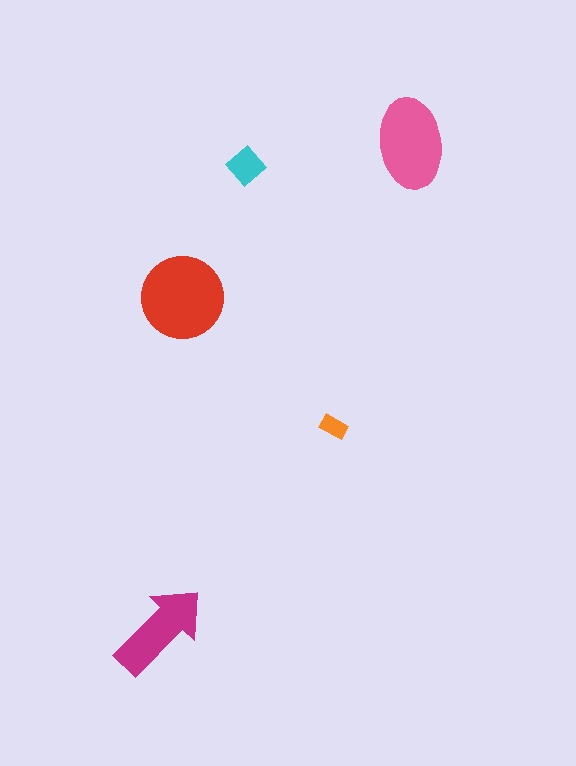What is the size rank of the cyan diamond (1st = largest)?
4th.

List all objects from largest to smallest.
The red circle, the pink ellipse, the magenta arrow, the cyan diamond, the orange rectangle.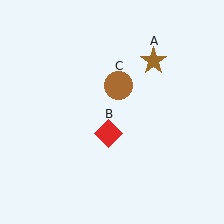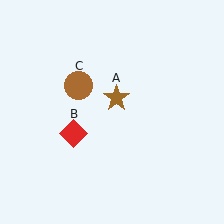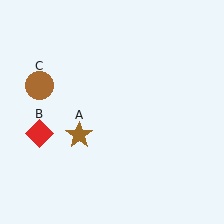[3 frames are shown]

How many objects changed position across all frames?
3 objects changed position: brown star (object A), red diamond (object B), brown circle (object C).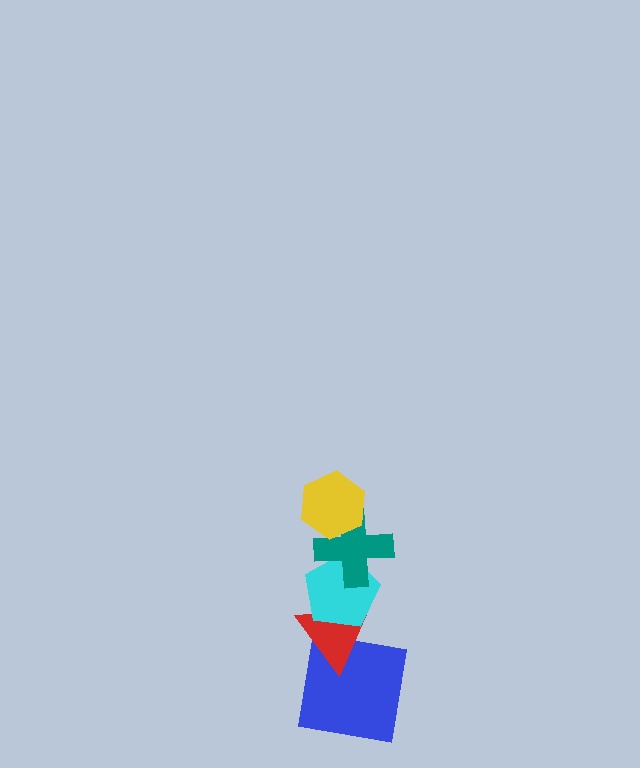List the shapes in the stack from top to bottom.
From top to bottom: the yellow hexagon, the teal cross, the cyan pentagon, the red triangle, the blue square.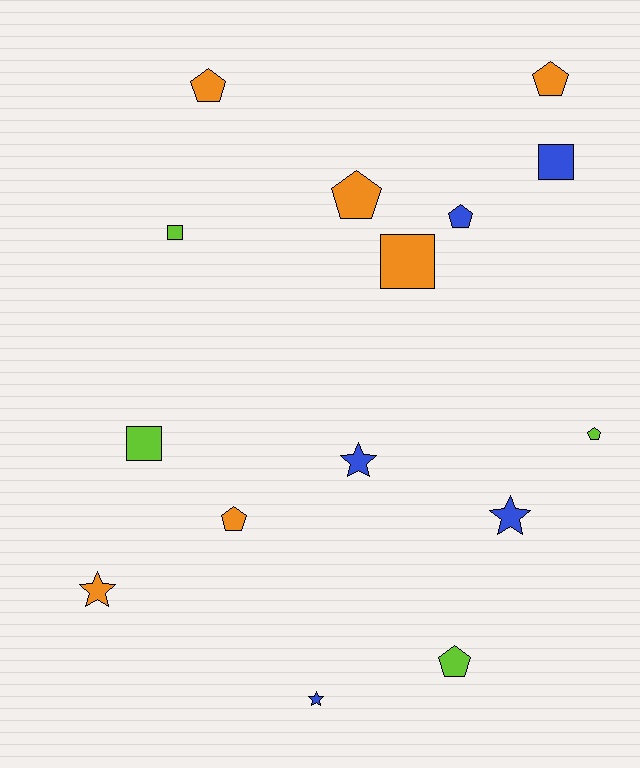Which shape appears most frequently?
Pentagon, with 7 objects.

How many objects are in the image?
There are 15 objects.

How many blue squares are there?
There is 1 blue square.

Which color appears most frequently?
Orange, with 6 objects.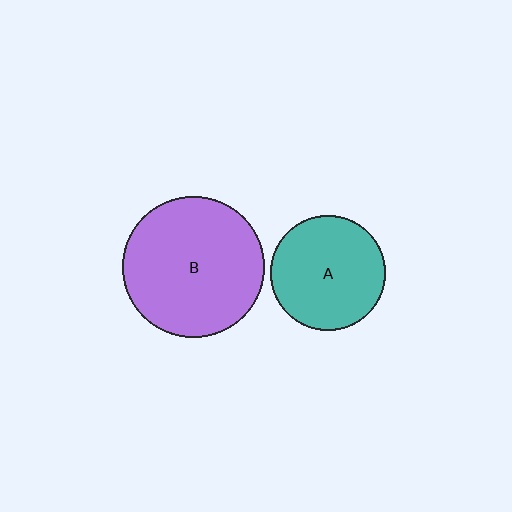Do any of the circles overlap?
No, none of the circles overlap.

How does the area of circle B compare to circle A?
Approximately 1.5 times.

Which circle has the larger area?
Circle B (purple).